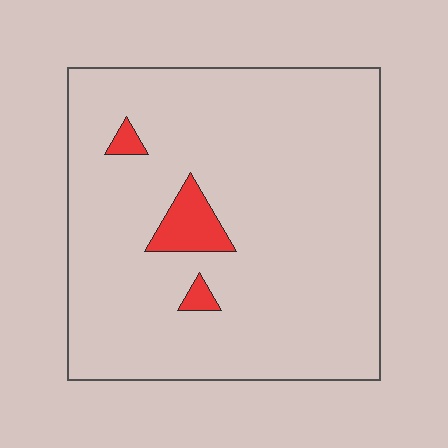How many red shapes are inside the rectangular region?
3.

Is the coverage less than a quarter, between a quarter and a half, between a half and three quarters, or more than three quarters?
Less than a quarter.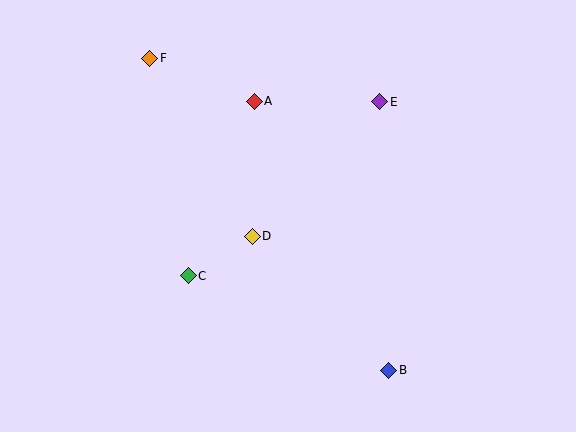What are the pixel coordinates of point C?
Point C is at (188, 276).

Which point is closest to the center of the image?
Point D at (252, 236) is closest to the center.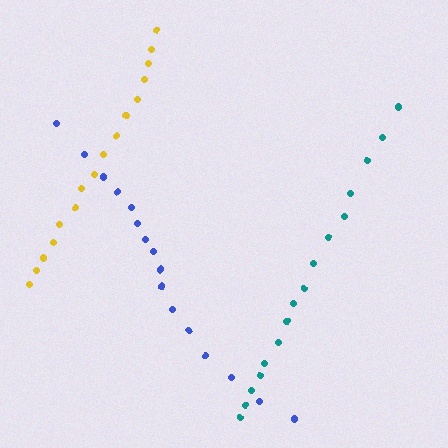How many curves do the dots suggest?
There are 3 distinct paths.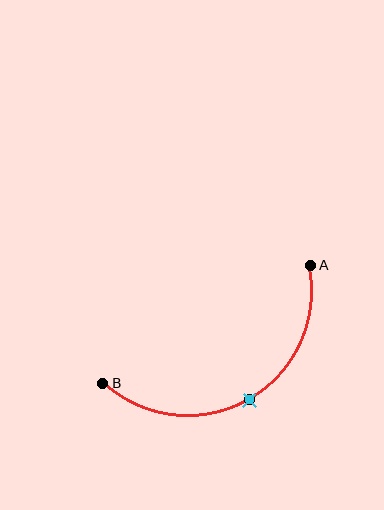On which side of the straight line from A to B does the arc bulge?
The arc bulges below the straight line connecting A and B.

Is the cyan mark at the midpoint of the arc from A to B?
Yes. The cyan mark lies on the arc at equal arc-length from both A and B — it is the arc midpoint.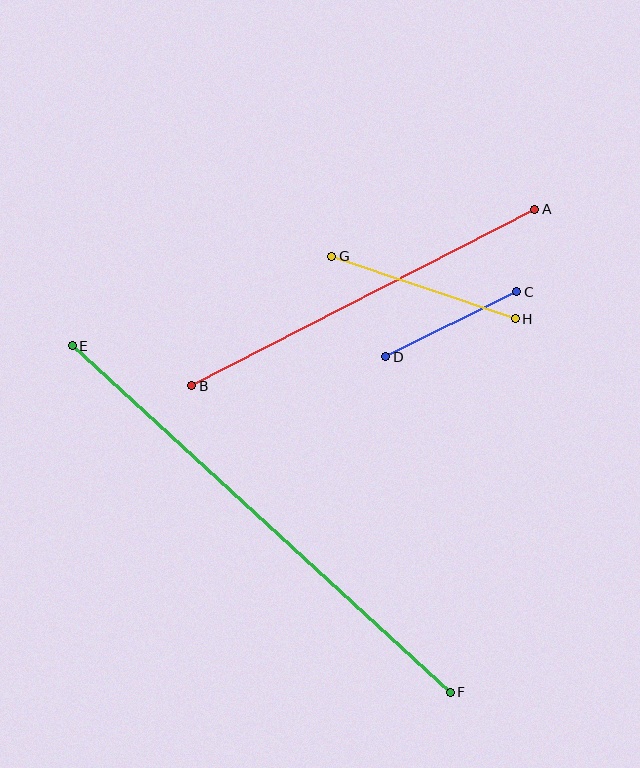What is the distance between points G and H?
The distance is approximately 194 pixels.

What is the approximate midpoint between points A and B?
The midpoint is at approximately (363, 297) pixels.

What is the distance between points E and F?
The distance is approximately 513 pixels.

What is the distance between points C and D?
The distance is approximately 146 pixels.